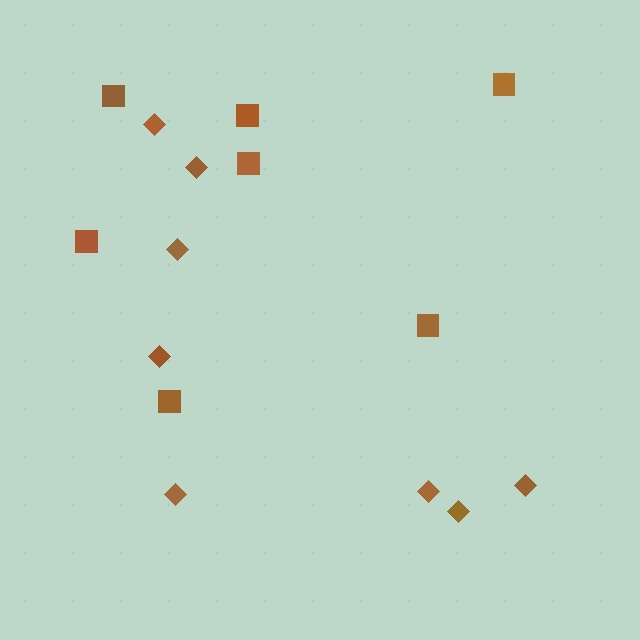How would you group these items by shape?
There are 2 groups: one group of squares (7) and one group of diamonds (8).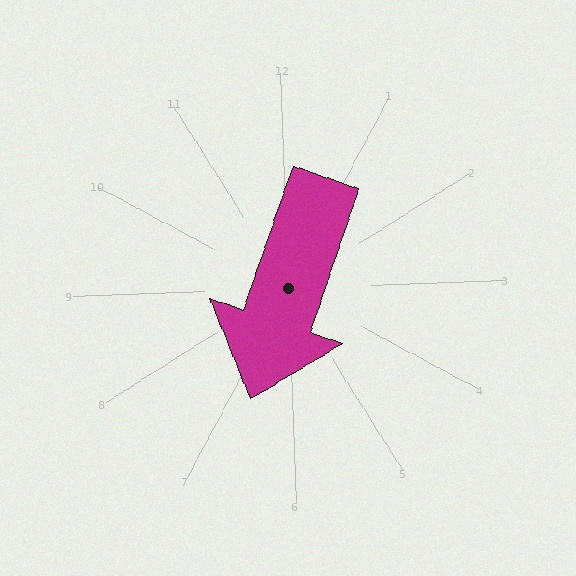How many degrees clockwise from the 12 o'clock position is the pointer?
Approximately 201 degrees.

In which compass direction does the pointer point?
South.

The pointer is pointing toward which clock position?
Roughly 7 o'clock.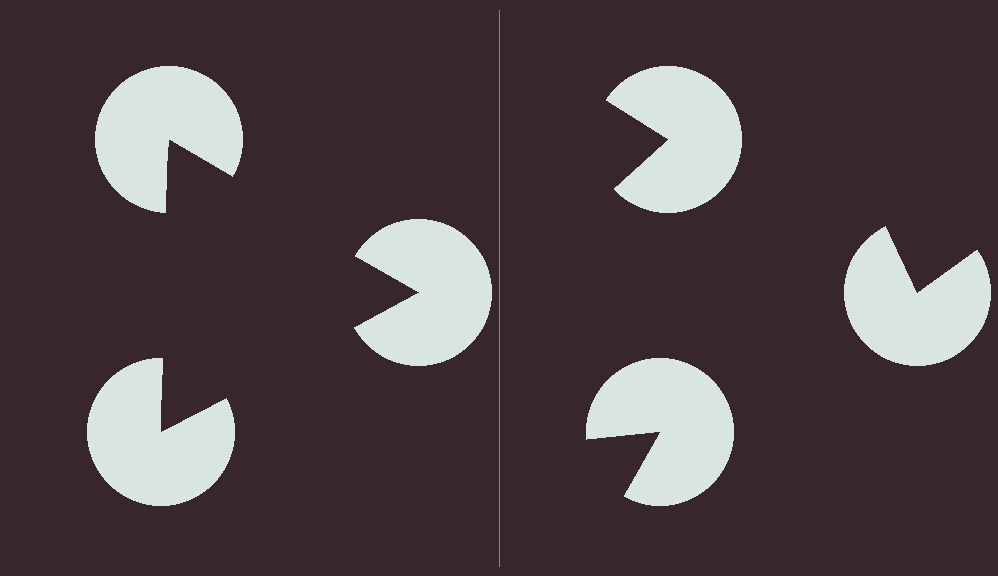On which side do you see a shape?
An illusory triangle appears on the left side. On the right side the wedge cuts are rotated, so no coherent shape forms.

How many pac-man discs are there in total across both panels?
6 — 3 on each side.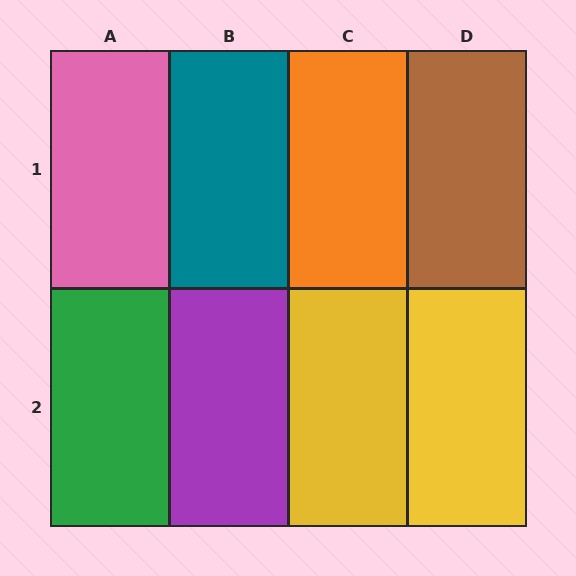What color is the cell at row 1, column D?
Brown.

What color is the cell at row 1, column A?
Pink.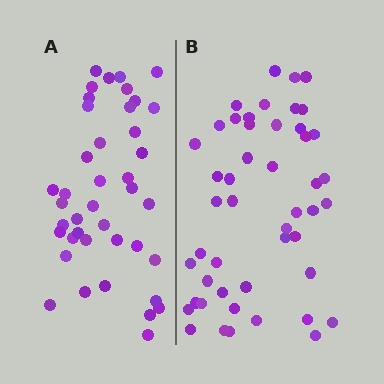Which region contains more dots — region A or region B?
Region B (the right region) has more dots.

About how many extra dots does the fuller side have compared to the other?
Region B has roughly 8 or so more dots than region A.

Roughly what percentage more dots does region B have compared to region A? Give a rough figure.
About 15% more.